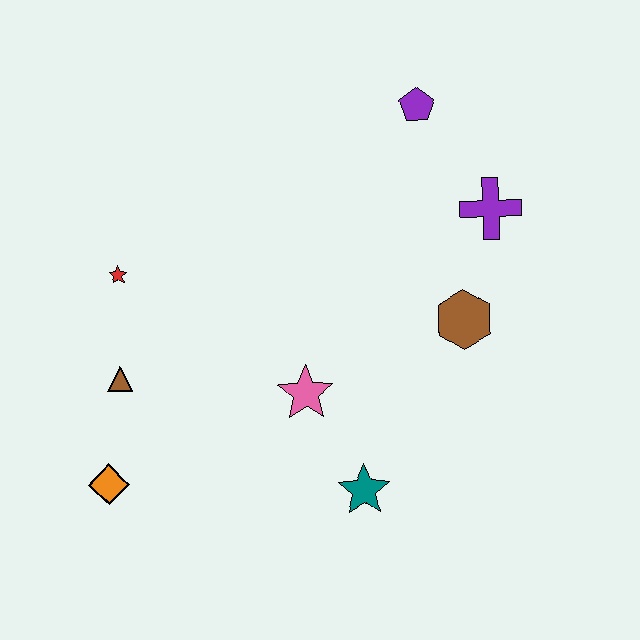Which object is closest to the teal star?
The pink star is closest to the teal star.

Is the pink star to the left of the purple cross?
Yes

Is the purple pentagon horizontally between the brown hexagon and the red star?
Yes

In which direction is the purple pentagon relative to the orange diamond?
The purple pentagon is above the orange diamond.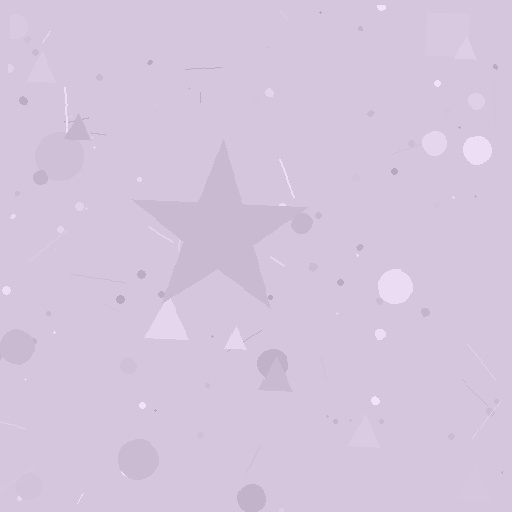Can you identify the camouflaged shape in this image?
The camouflaged shape is a star.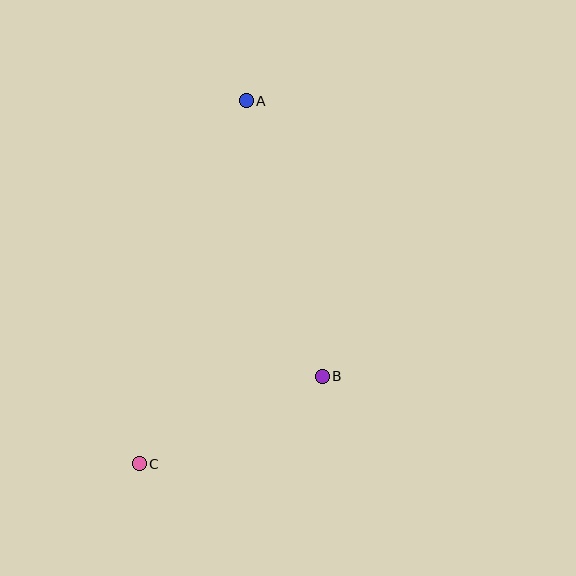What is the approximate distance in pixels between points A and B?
The distance between A and B is approximately 286 pixels.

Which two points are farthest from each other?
Points A and C are farthest from each other.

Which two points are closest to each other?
Points B and C are closest to each other.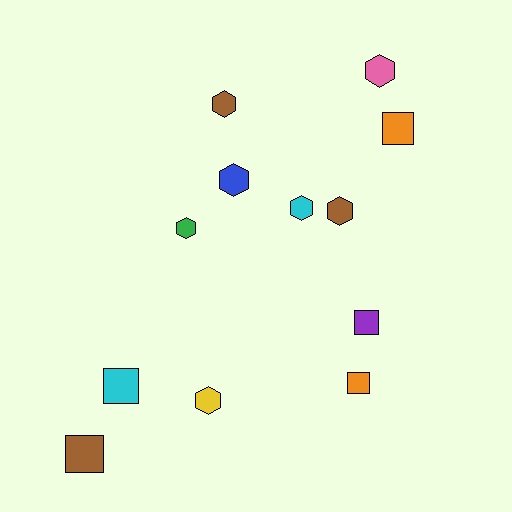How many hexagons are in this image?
There are 7 hexagons.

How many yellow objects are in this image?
There is 1 yellow object.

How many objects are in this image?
There are 12 objects.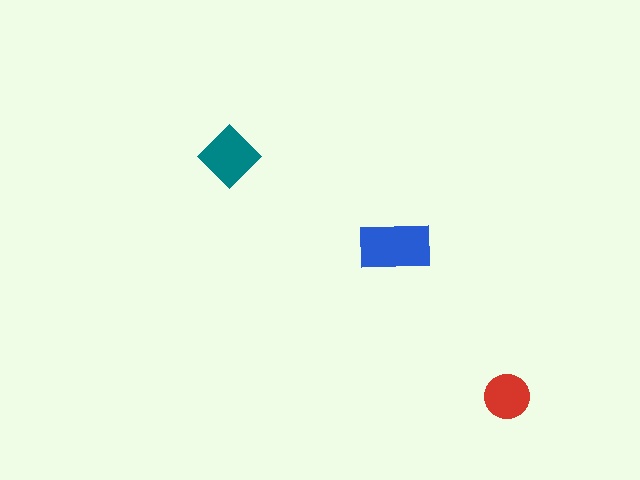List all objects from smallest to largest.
The red circle, the teal diamond, the blue rectangle.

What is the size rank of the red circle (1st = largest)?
3rd.